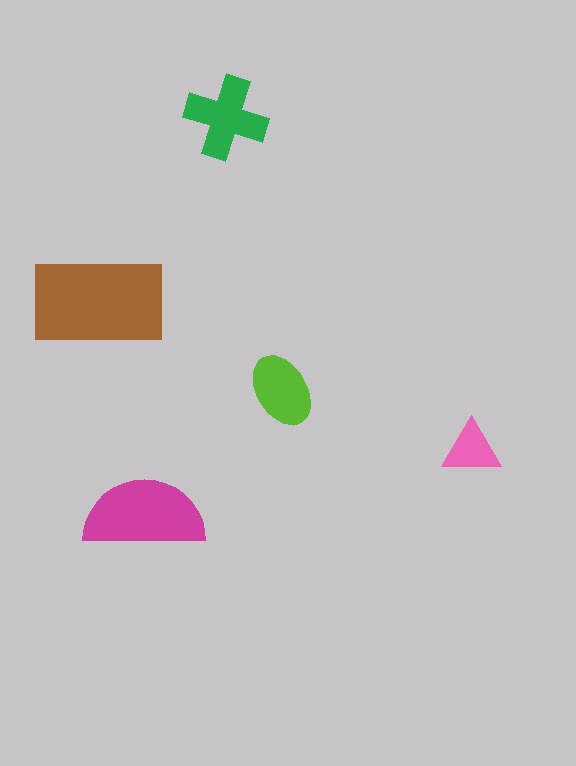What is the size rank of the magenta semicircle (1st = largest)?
2nd.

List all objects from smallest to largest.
The pink triangle, the lime ellipse, the green cross, the magenta semicircle, the brown rectangle.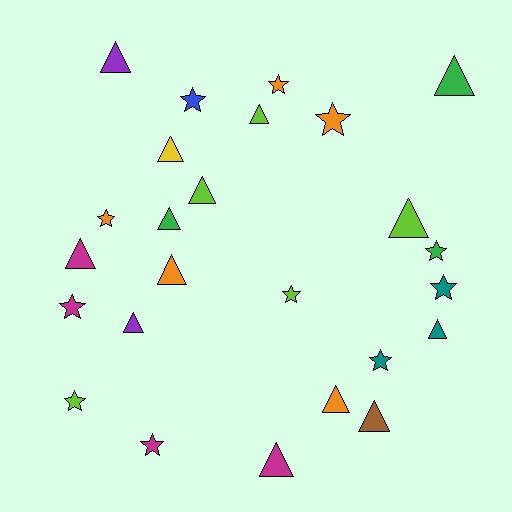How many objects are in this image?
There are 25 objects.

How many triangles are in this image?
There are 14 triangles.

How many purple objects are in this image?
There are 2 purple objects.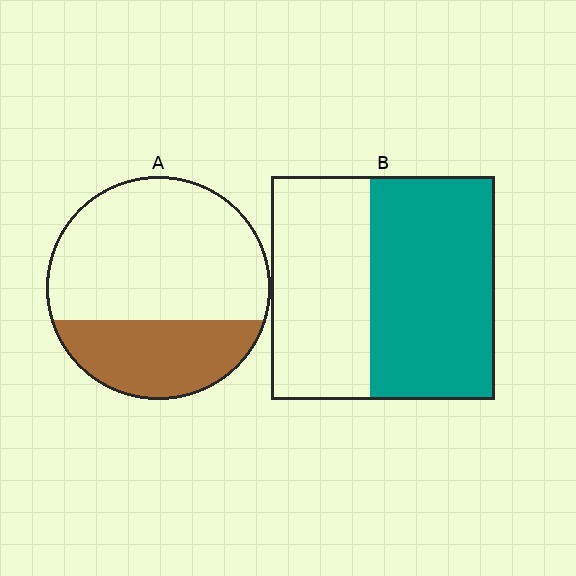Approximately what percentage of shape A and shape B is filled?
A is approximately 30% and B is approximately 55%.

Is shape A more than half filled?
No.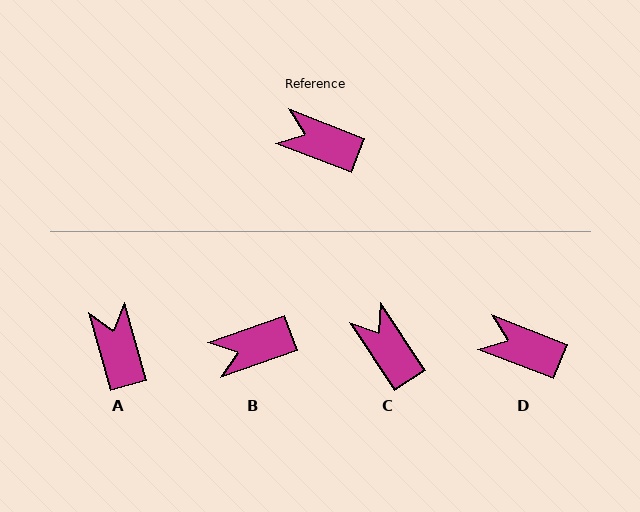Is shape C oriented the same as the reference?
No, it is off by about 36 degrees.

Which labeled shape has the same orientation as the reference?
D.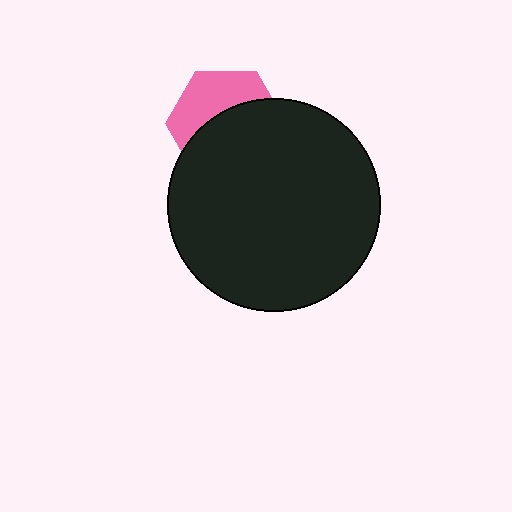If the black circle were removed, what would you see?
You would see the complete pink hexagon.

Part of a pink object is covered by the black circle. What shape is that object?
It is a hexagon.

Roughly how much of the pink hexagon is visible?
A small part of it is visible (roughly 41%).